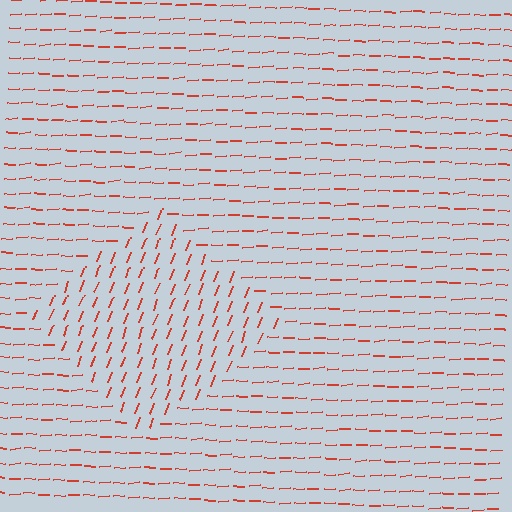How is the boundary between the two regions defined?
The boundary is defined purely by a change in line orientation (approximately 65 degrees difference). All lines are the same color and thickness.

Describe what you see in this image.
The image is filled with small red line segments. A diamond region in the image has lines oriented differently from the surrounding lines, creating a visible texture boundary.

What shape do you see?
I see a diamond.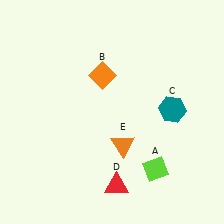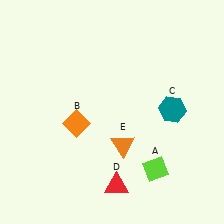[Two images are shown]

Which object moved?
The orange diamond (B) moved down.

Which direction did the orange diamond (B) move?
The orange diamond (B) moved down.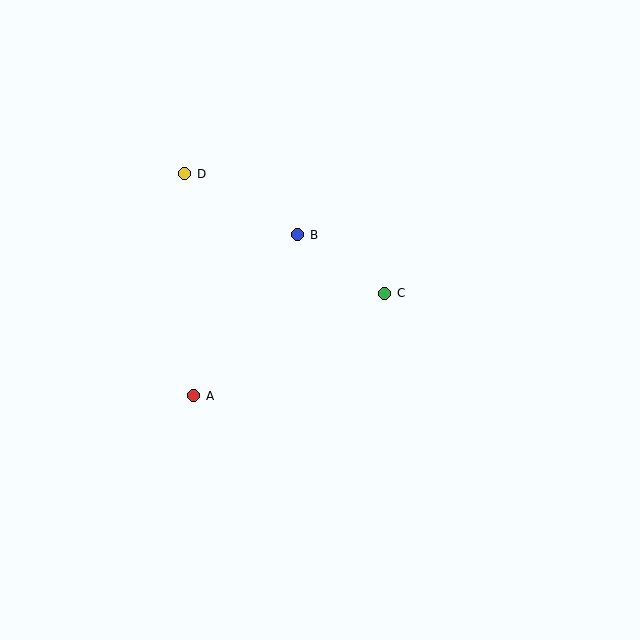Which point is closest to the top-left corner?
Point D is closest to the top-left corner.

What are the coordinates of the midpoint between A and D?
The midpoint between A and D is at (189, 285).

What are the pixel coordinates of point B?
Point B is at (298, 235).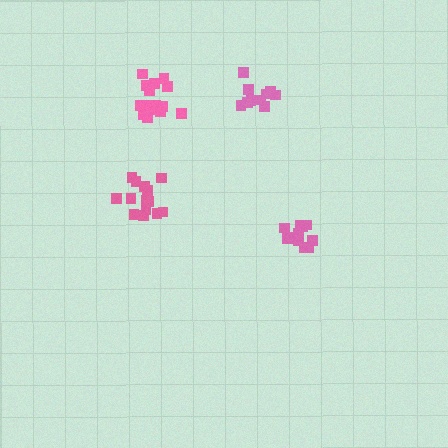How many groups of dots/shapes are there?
There are 4 groups.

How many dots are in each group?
Group 1: 14 dots, Group 2: 10 dots, Group 3: 16 dots, Group 4: 11 dots (51 total).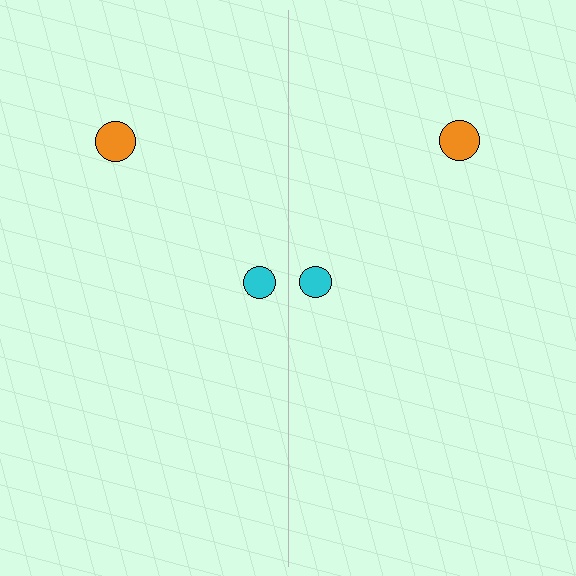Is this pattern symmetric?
Yes, this pattern has bilateral (reflection) symmetry.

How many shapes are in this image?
There are 4 shapes in this image.